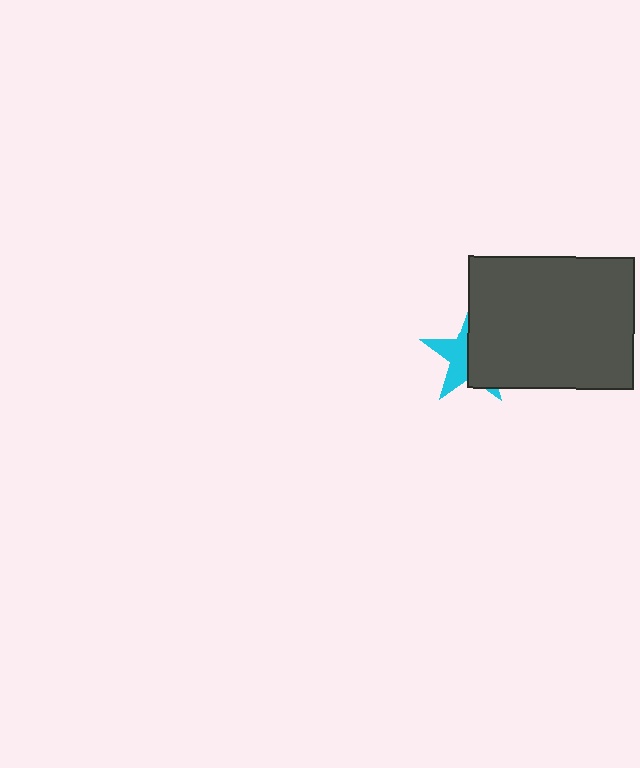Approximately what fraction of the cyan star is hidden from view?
Roughly 54% of the cyan star is hidden behind the dark gray rectangle.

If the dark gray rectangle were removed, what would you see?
You would see the complete cyan star.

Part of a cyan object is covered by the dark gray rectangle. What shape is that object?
It is a star.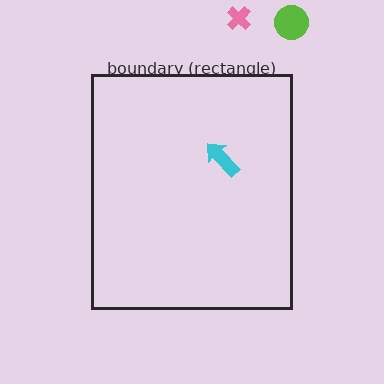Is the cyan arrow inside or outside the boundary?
Inside.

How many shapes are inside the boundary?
1 inside, 2 outside.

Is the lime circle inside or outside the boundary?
Outside.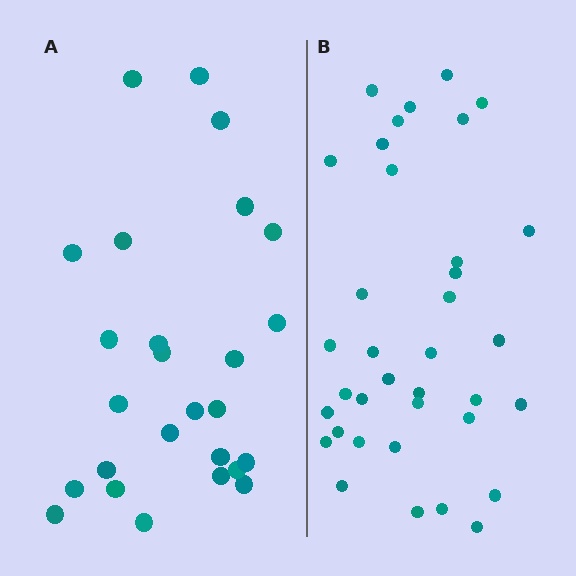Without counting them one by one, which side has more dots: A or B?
Region B (the right region) has more dots.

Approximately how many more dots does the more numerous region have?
Region B has roughly 10 or so more dots than region A.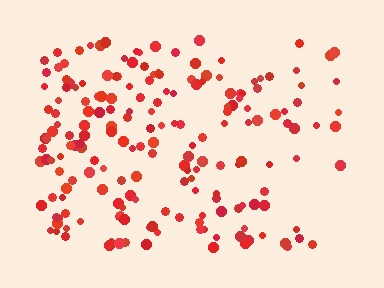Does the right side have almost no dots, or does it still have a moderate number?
Still a moderate number, just noticeably fewer than the left.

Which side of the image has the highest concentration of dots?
The left.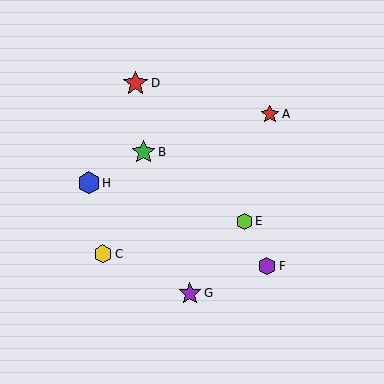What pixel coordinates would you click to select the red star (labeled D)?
Click at (135, 83) to select the red star D.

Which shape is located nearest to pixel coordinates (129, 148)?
The green star (labeled B) at (144, 152) is nearest to that location.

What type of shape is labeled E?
Shape E is a lime hexagon.